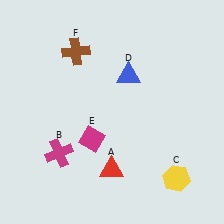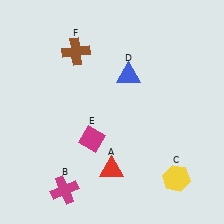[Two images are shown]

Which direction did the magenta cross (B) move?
The magenta cross (B) moved down.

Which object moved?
The magenta cross (B) moved down.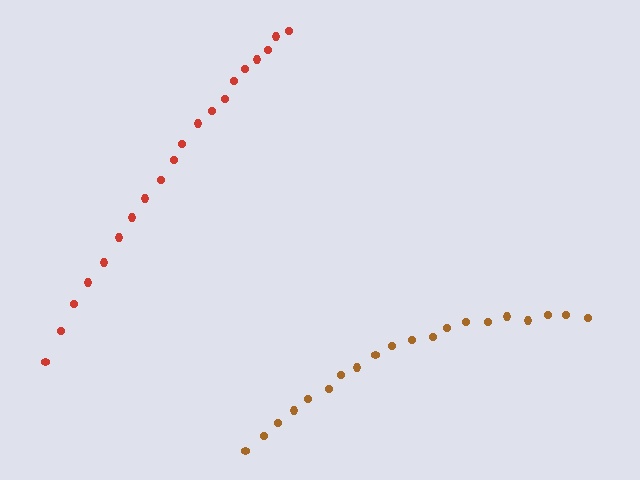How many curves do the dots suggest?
There are 2 distinct paths.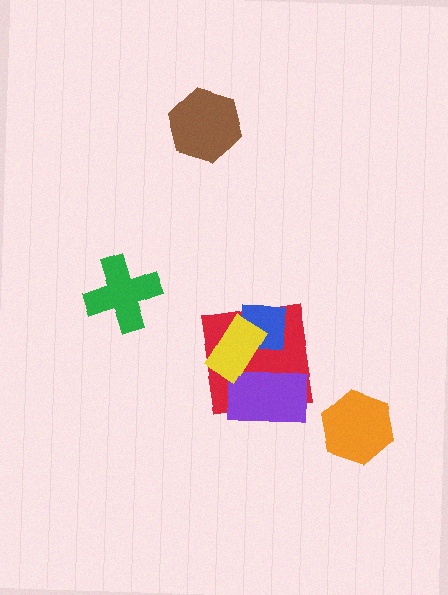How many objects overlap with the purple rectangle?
2 objects overlap with the purple rectangle.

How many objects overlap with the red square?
3 objects overlap with the red square.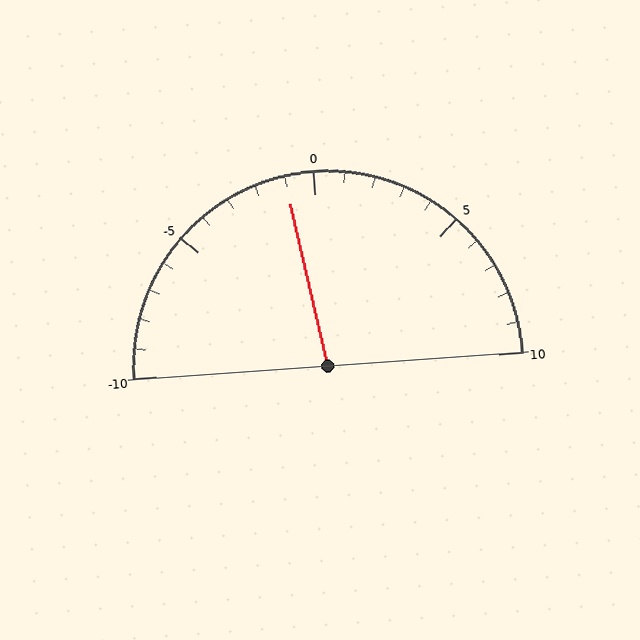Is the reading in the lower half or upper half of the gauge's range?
The reading is in the lower half of the range (-10 to 10).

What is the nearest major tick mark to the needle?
The nearest major tick mark is 0.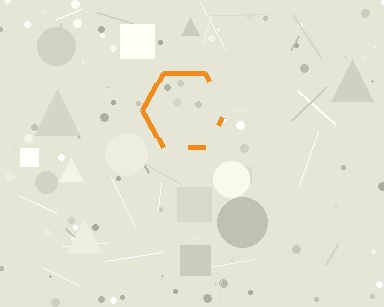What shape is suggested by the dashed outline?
The dashed outline suggests a hexagon.